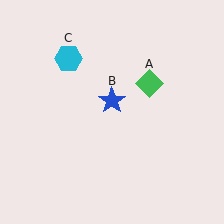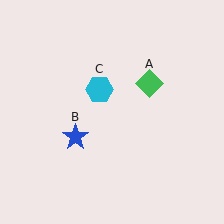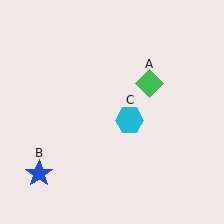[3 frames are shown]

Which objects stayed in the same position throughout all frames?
Green diamond (object A) remained stationary.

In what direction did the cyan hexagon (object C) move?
The cyan hexagon (object C) moved down and to the right.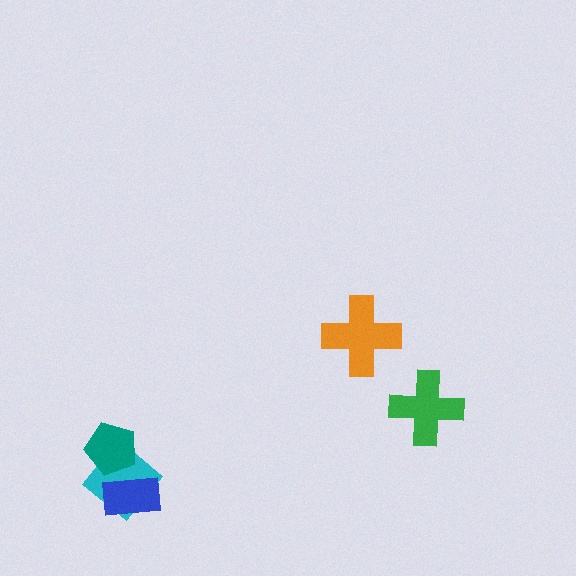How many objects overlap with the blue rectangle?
1 object overlaps with the blue rectangle.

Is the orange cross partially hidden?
No, no other shape covers it.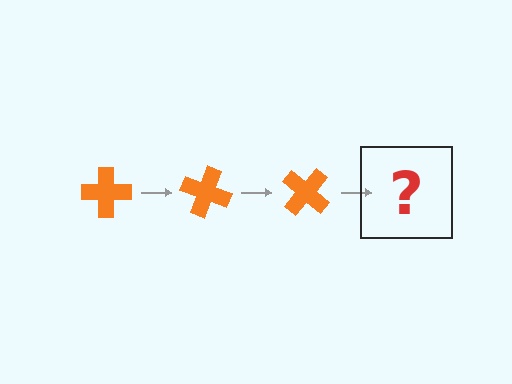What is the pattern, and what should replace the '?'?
The pattern is that the cross rotates 20 degrees each step. The '?' should be an orange cross rotated 60 degrees.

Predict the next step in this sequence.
The next step is an orange cross rotated 60 degrees.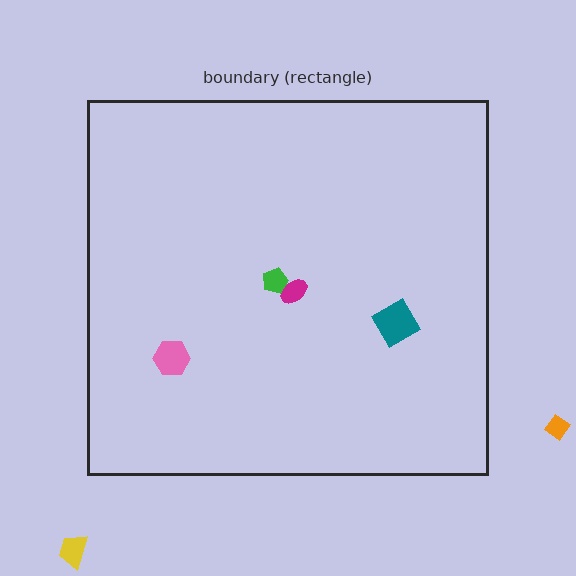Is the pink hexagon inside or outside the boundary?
Inside.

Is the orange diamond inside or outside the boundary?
Outside.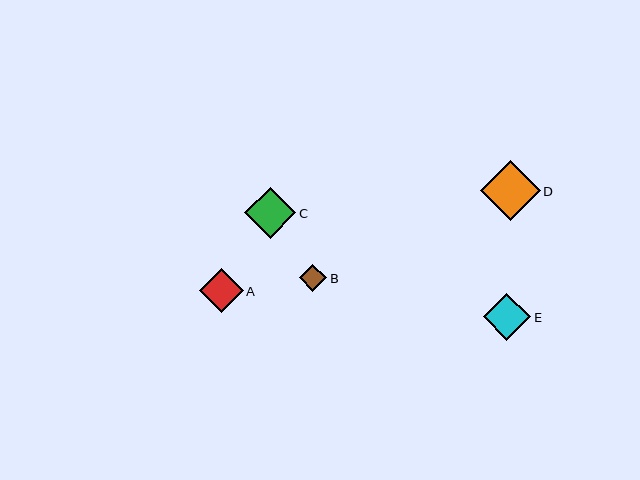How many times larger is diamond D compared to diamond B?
Diamond D is approximately 2.2 times the size of diamond B.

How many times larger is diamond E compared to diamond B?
Diamond E is approximately 1.7 times the size of diamond B.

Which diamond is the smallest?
Diamond B is the smallest with a size of approximately 27 pixels.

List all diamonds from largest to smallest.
From largest to smallest: D, C, E, A, B.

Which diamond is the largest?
Diamond D is the largest with a size of approximately 59 pixels.